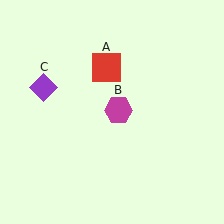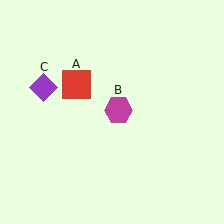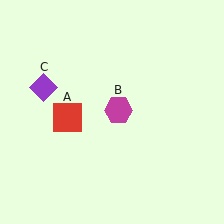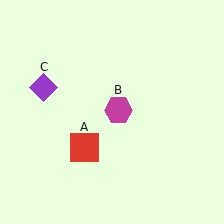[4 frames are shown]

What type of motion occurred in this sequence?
The red square (object A) rotated counterclockwise around the center of the scene.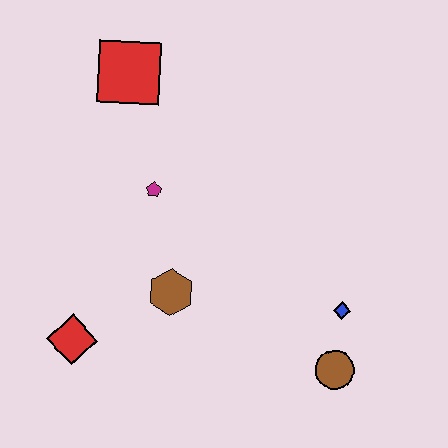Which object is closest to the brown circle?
The blue diamond is closest to the brown circle.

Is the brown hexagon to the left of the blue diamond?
Yes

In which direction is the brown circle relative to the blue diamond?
The brown circle is below the blue diamond.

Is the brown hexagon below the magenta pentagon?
Yes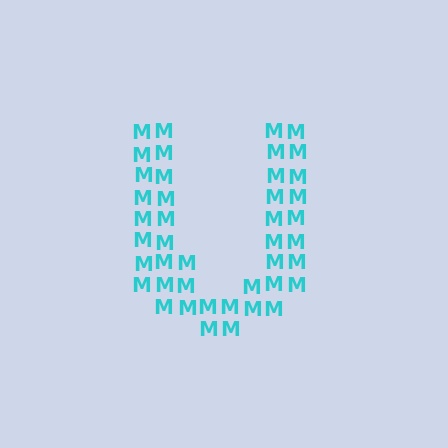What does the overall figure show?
The overall figure shows the letter U.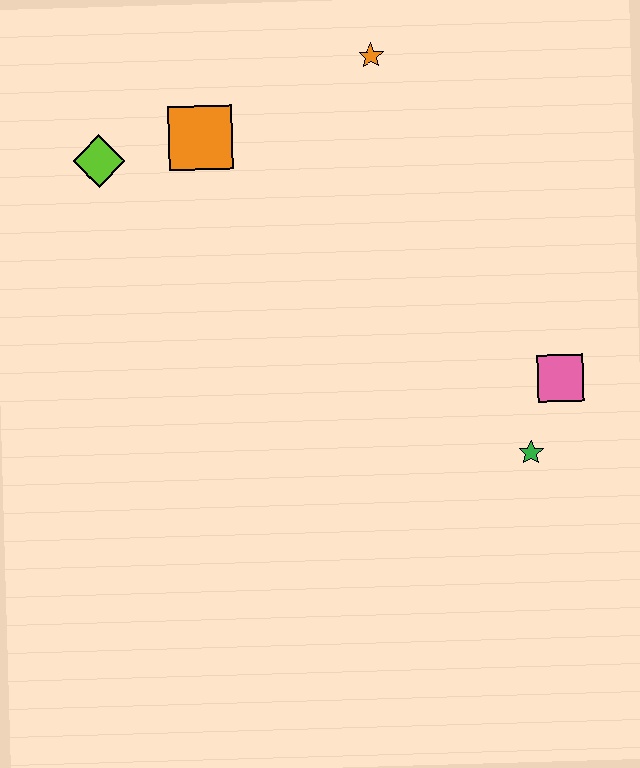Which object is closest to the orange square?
The lime diamond is closest to the orange square.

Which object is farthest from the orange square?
The green star is farthest from the orange square.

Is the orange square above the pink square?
Yes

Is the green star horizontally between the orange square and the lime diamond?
No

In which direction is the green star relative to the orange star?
The green star is below the orange star.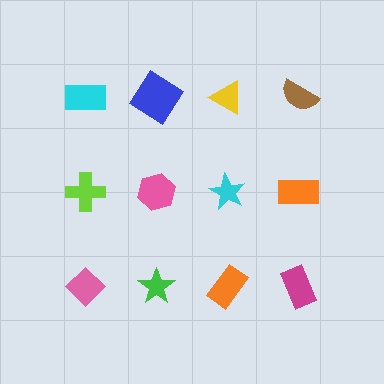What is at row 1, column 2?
A blue diamond.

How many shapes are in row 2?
4 shapes.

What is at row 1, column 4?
A brown semicircle.